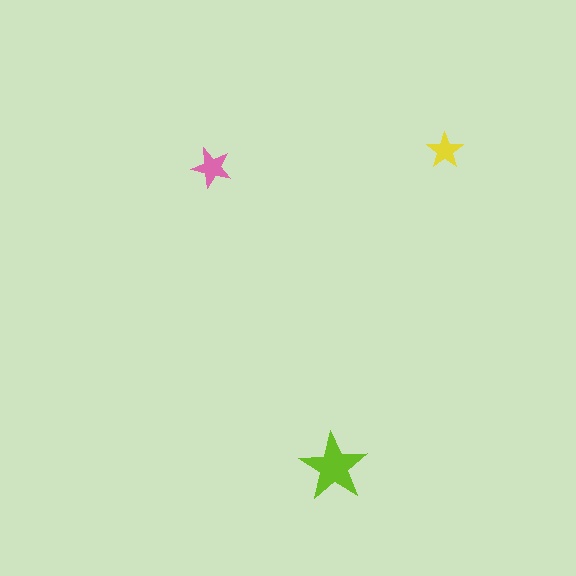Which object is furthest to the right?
The yellow star is rightmost.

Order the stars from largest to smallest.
the lime one, the pink one, the yellow one.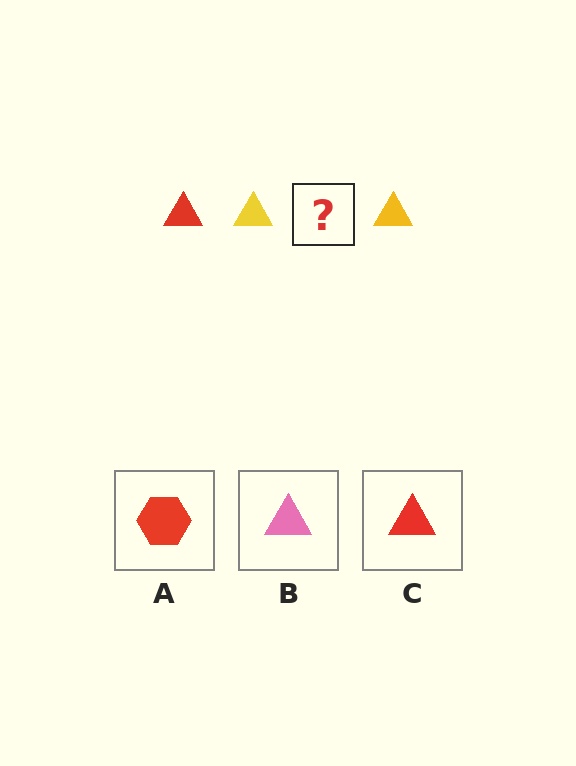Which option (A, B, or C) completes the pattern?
C.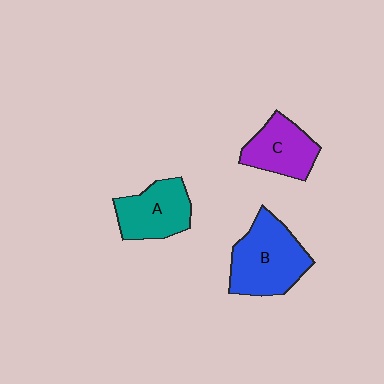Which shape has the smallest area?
Shape C (purple).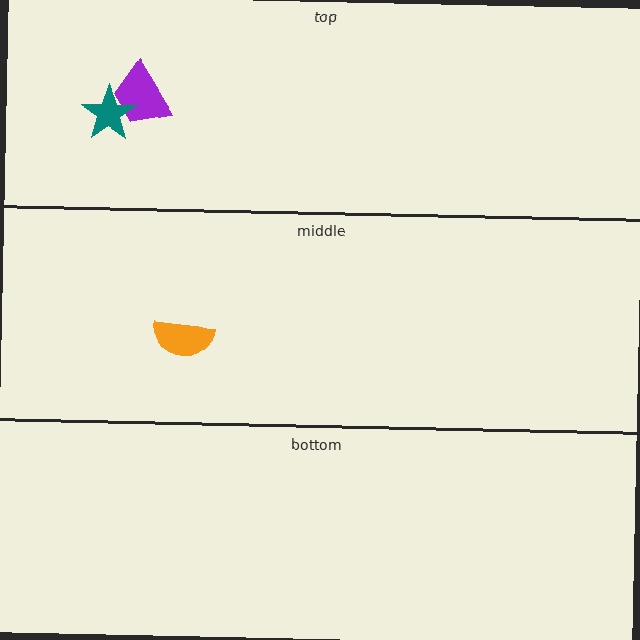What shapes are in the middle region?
The orange semicircle.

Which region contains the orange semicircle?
The middle region.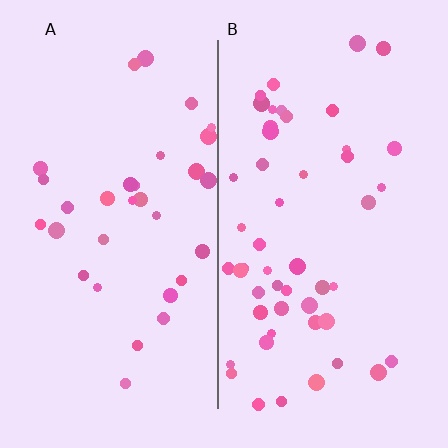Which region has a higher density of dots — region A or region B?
B (the right).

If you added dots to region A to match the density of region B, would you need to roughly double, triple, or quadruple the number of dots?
Approximately double.